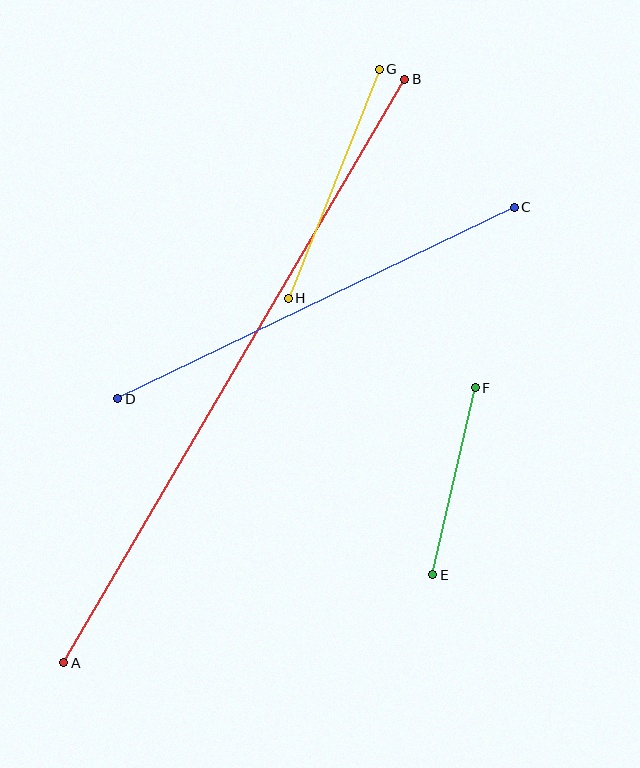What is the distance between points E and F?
The distance is approximately 192 pixels.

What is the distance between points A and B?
The distance is approximately 676 pixels.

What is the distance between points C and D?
The distance is approximately 440 pixels.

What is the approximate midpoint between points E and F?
The midpoint is at approximately (454, 481) pixels.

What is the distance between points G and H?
The distance is approximately 247 pixels.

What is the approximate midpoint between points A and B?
The midpoint is at approximately (234, 371) pixels.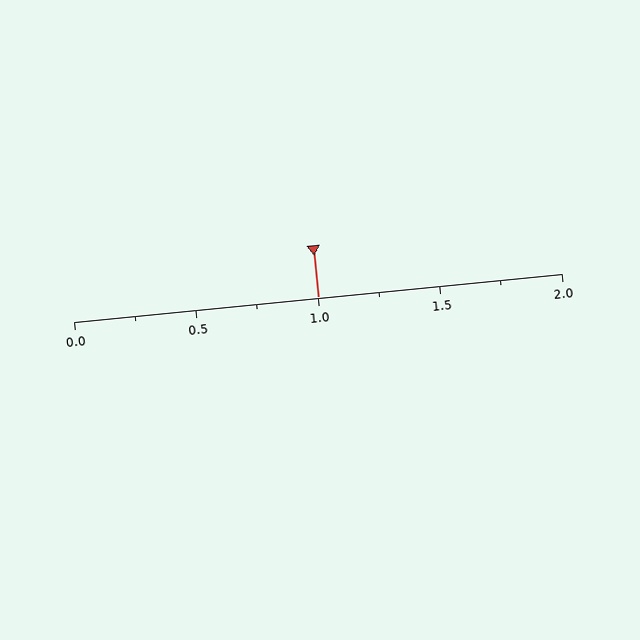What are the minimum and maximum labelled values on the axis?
The axis runs from 0.0 to 2.0.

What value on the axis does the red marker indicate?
The marker indicates approximately 1.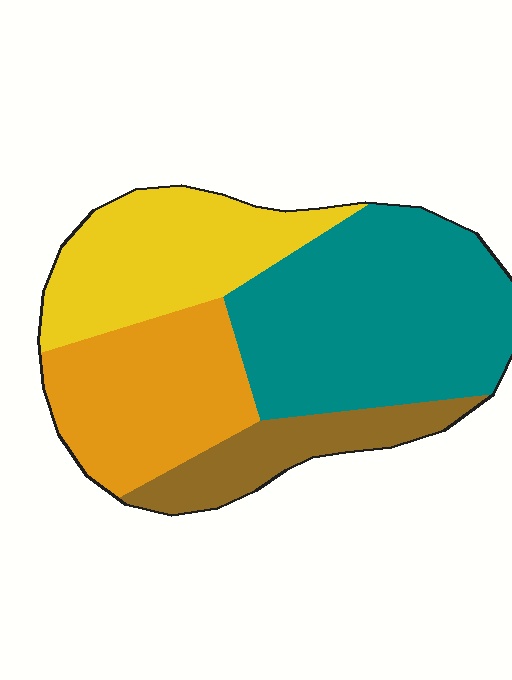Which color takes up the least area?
Brown, at roughly 15%.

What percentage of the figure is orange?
Orange takes up about one quarter (1/4) of the figure.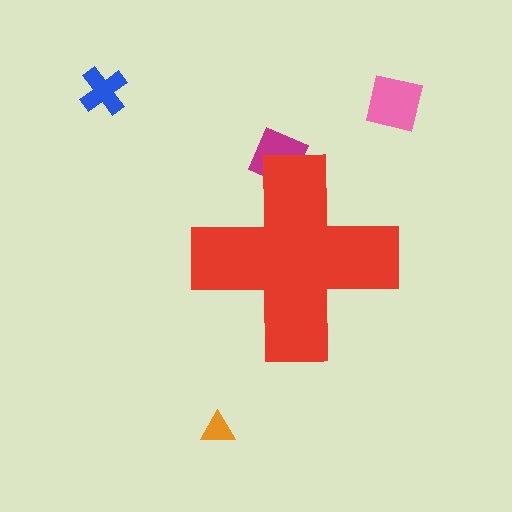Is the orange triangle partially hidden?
No, the orange triangle is fully visible.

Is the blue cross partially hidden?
No, the blue cross is fully visible.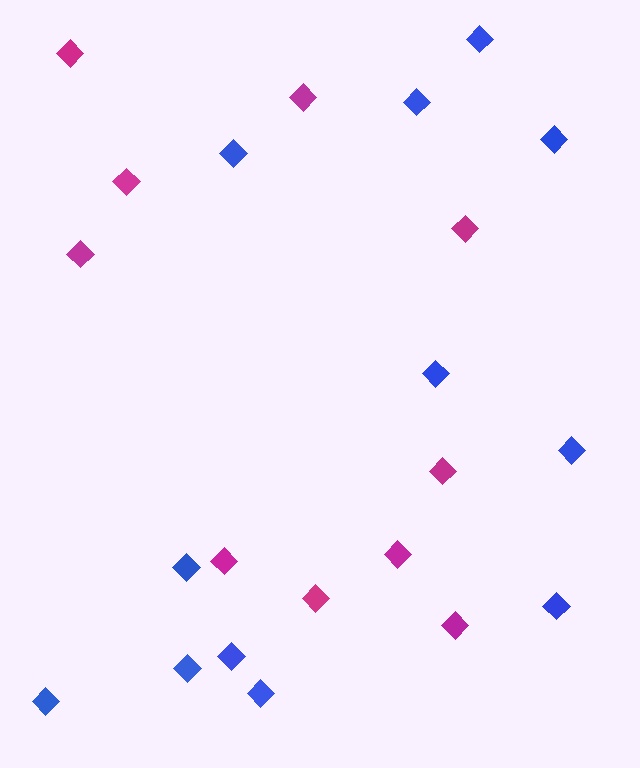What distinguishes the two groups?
There are 2 groups: one group of magenta diamonds (10) and one group of blue diamonds (12).